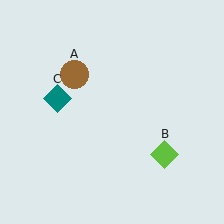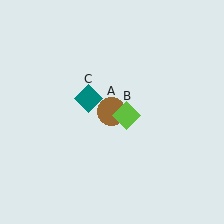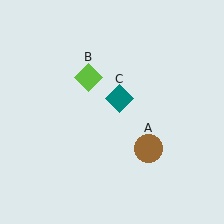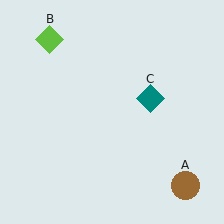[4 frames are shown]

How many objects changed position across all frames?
3 objects changed position: brown circle (object A), lime diamond (object B), teal diamond (object C).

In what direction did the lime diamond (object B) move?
The lime diamond (object B) moved up and to the left.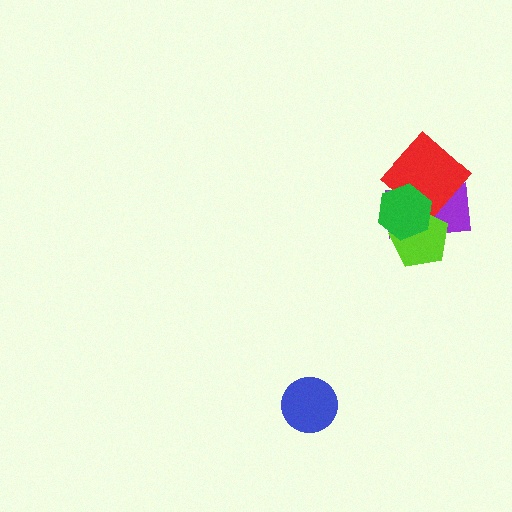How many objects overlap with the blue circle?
0 objects overlap with the blue circle.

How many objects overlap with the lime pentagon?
2 objects overlap with the lime pentagon.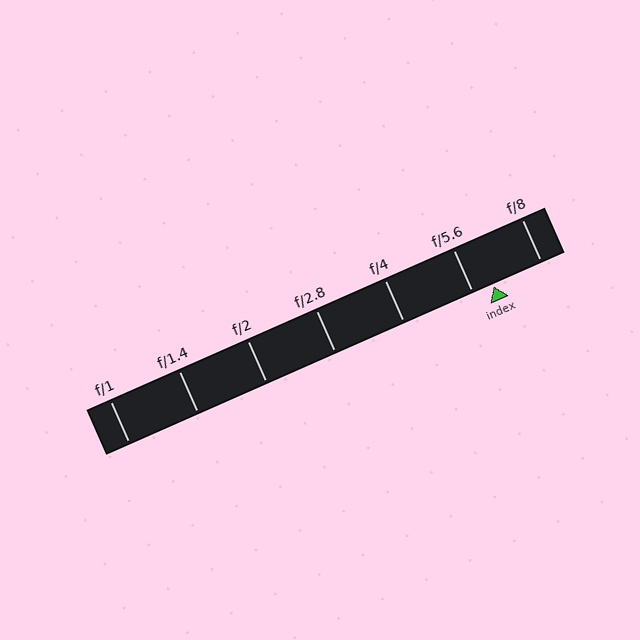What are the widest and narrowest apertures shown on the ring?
The widest aperture shown is f/1 and the narrowest is f/8.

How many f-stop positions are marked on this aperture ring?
There are 7 f-stop positions marked.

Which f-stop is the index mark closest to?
The index mark is closest to f/5.6.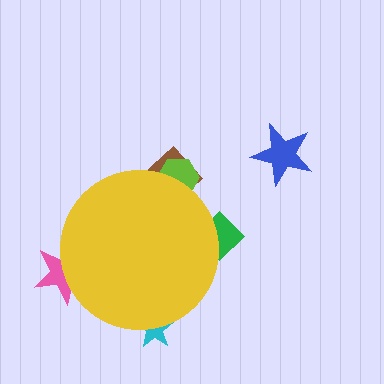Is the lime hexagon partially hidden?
Yes, the lime hexagon is partially hidden behind the yellow circle.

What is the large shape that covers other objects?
A yellow circle.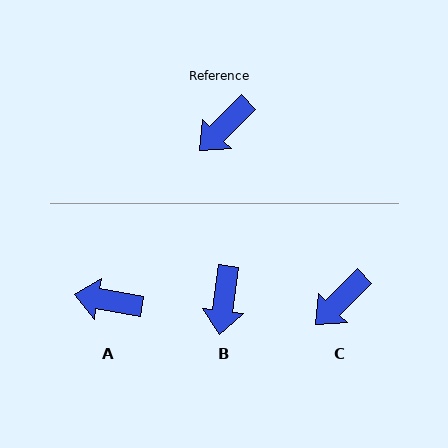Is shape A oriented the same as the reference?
No, it is off by about 55 degrees.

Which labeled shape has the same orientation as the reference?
C.